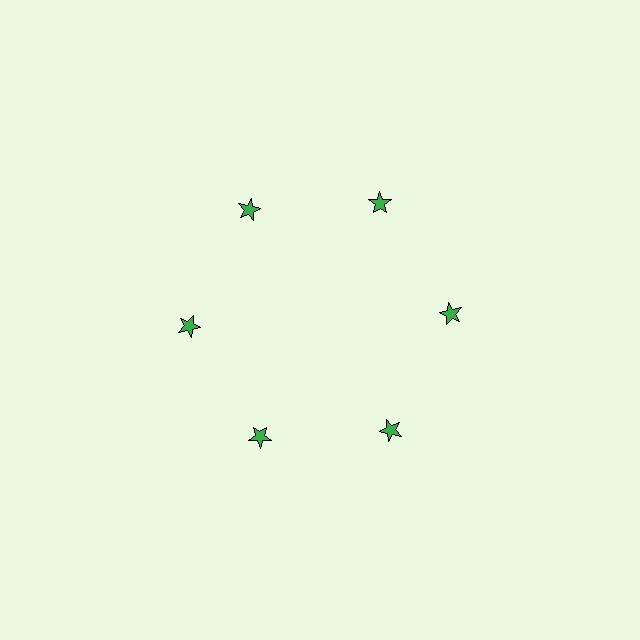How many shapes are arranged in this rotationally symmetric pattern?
There are 6 shapes, arranged in 6 groups of 1.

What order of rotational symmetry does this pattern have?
This pattern has 6-fold rotational symmetry.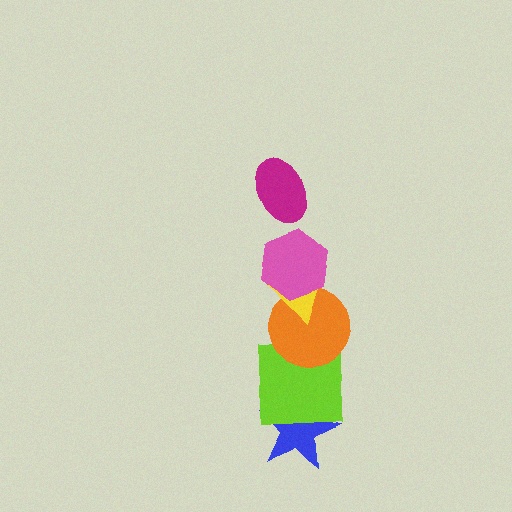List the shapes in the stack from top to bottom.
From top to bottom: the magenta ellipse, the pink hexagon, the yellow triangle, the orange circle, the lime square, the blue star.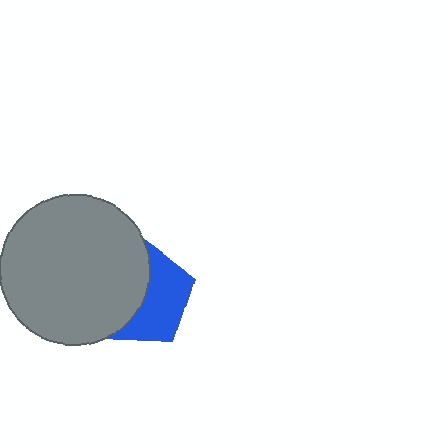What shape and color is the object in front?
The object in front is a gray circle.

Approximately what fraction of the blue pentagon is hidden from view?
Roughly 50% of the blue pentagon is hidden behind the gray circle.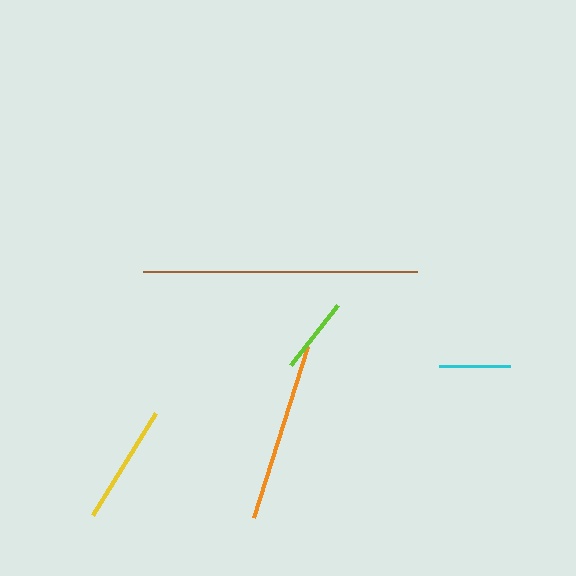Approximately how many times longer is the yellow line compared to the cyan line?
The yellow line is approximately 1.7 times the length of the cyan line.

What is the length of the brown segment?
The brown segment is approximately 273 pixels long.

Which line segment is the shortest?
The cyan line is the shortest at approximately 71 pixels.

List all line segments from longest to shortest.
From longest to shortest: brown, orange, yellow, lime, cyan.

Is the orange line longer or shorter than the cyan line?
The orange line is longer than the cyan line.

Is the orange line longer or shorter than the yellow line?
The orange line is longer than the yellow line.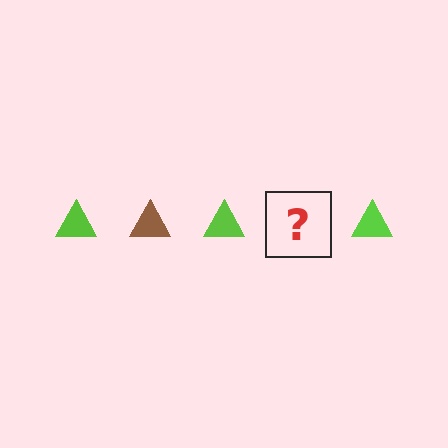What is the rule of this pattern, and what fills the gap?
The rule is that the pattern cycles through lime, brown triangles. The gap should be filled with a brown triangle.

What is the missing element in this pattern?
The missing element is a brown triangle.